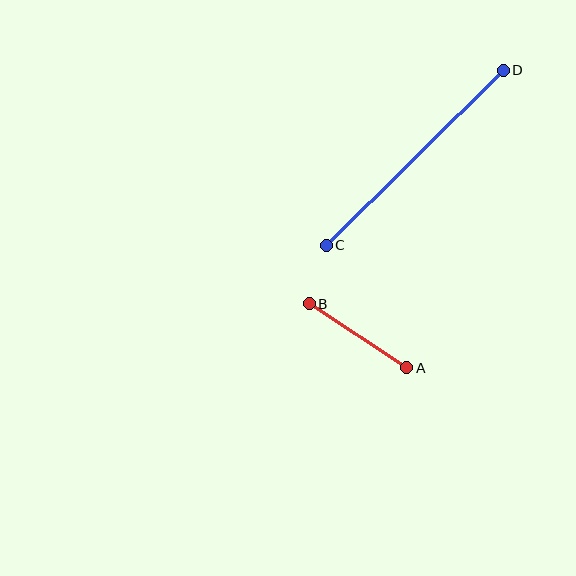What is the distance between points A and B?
The distance is approximately 117 pixels.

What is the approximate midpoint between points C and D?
The midpoint is at approximately (415, 158) pixels.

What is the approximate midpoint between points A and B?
The midpoint is at approximately (358, 336) pixels.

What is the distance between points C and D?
The distance is approximately 249 pixels.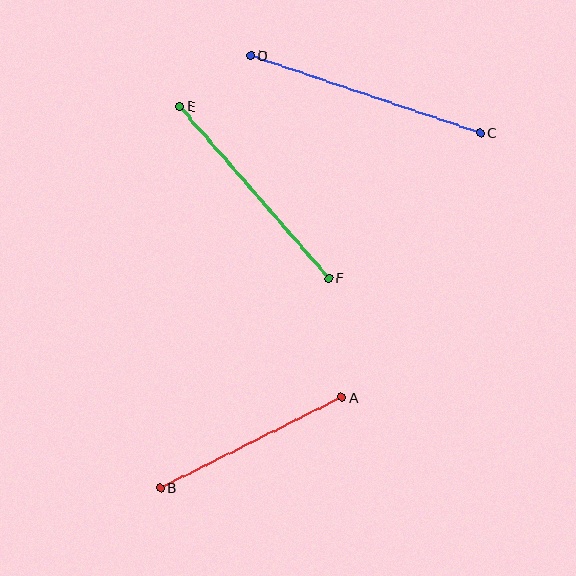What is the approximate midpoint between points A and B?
The midpoint is at approximately (251, 442) pixels.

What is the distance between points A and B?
The distance is approximately 203 pixels.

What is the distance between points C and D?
The distance is approximately 242 pixels.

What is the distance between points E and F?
The distance is approximately 227 pixels.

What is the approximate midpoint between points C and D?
The midpoint is at approximately (366, 94) pixels.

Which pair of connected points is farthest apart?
Points C and D are farthest apart.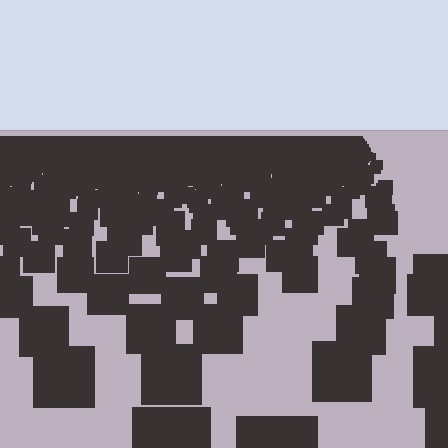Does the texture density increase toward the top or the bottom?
Density increases toward the top.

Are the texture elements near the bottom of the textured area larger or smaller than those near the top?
Larger. Near the bottom, elements are closer to the viewer and appear at a bigger on-screen size.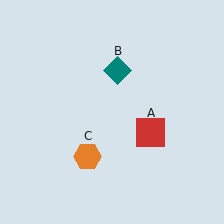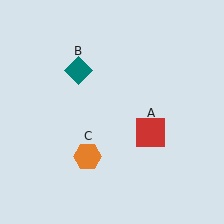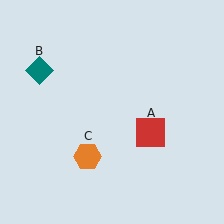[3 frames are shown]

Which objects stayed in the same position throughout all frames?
Red square (object A) and orange hexagon (object C) remained stationary.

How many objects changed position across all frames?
1 object changed position: teal diamond (object B).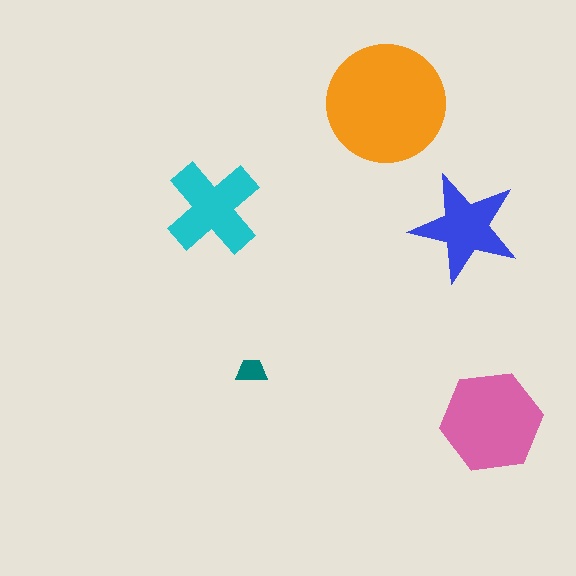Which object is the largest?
The orange circle.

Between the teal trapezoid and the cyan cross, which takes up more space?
The cyan cross.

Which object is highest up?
The orange circle is topmost.